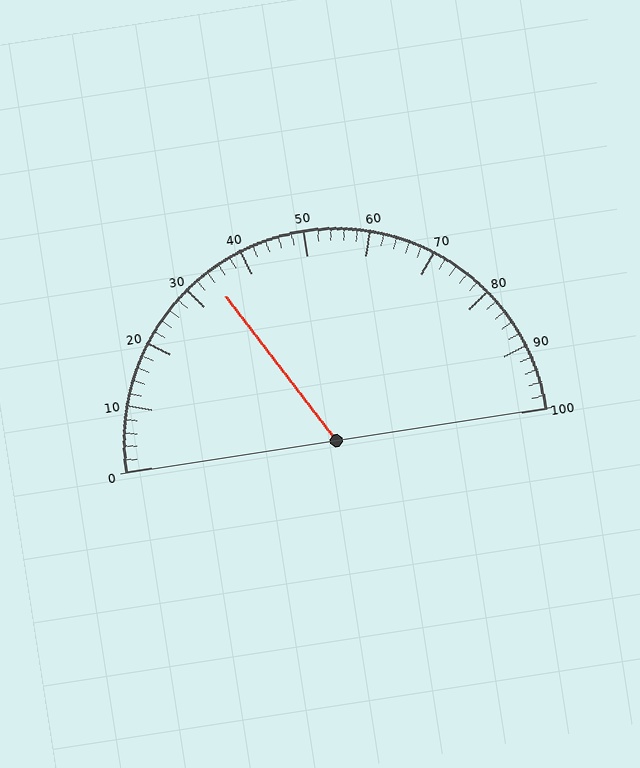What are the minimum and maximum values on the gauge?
The gauge ranges from 0 to 100.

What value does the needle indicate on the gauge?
The needle indicates approximately 34.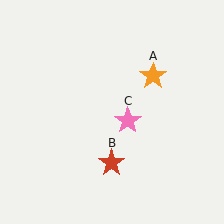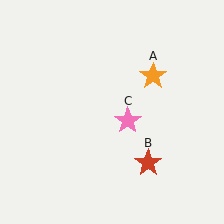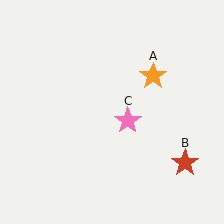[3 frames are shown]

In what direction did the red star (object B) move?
The red star (object B) moved right.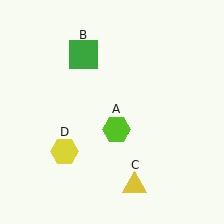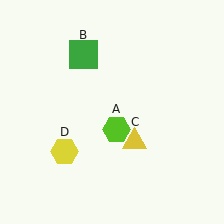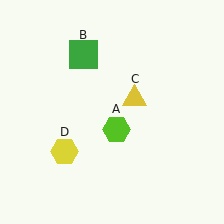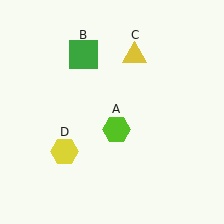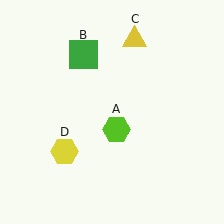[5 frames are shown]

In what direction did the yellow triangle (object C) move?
The yellow triangle (object C) moved up.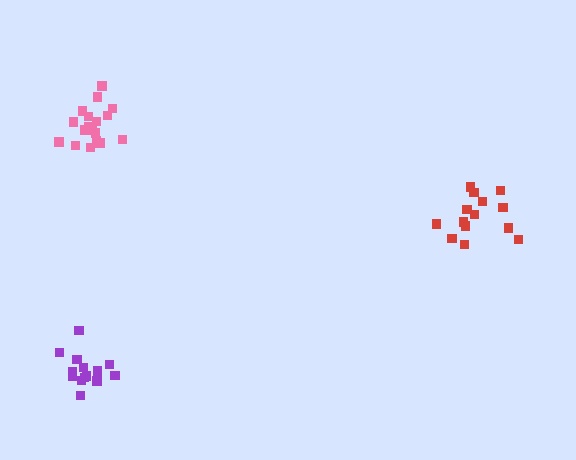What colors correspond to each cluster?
The clusters are colored: red, purple, pink.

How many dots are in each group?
Group 1: 14 dots, Group 2: 14 dots, Group 3: 18 dots (46 total).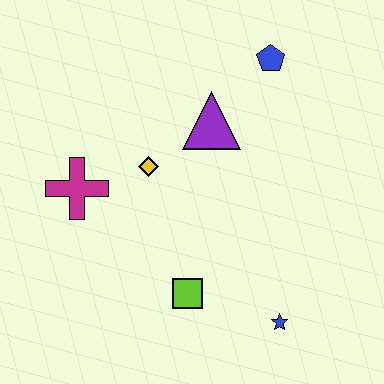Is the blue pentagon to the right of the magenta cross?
Yes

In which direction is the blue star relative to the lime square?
The blue star is to the right of the lime square.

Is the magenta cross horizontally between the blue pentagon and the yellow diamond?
No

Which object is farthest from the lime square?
The blue pentagon is farthest from the lime square.